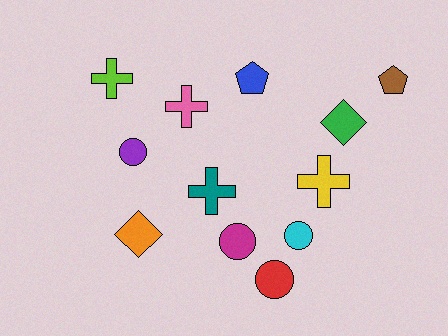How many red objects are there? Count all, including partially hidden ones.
There is 1 red object.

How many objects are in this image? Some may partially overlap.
There are 12 objects.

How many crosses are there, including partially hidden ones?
There are 4 crosses.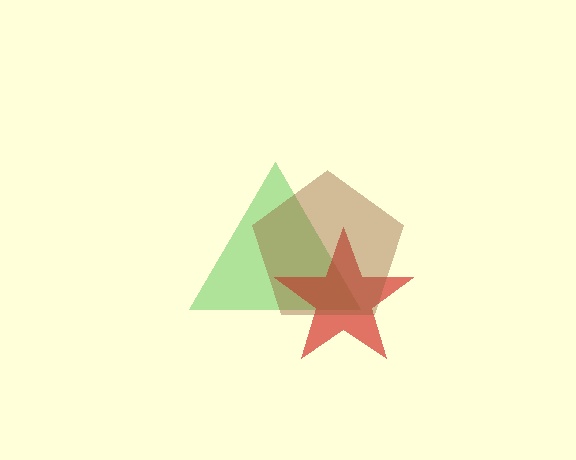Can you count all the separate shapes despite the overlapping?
Yes, there are 3 separate shapes.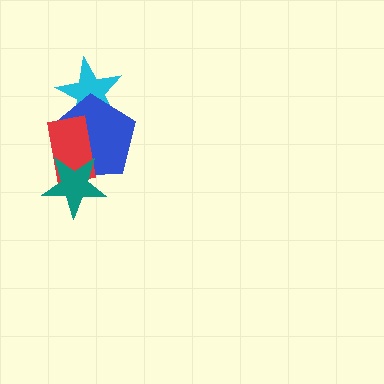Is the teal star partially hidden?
No, no other shape covers it.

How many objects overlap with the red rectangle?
3 objects overlap with the red rectangle.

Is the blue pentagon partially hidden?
Yes, it is partially covered by another shape.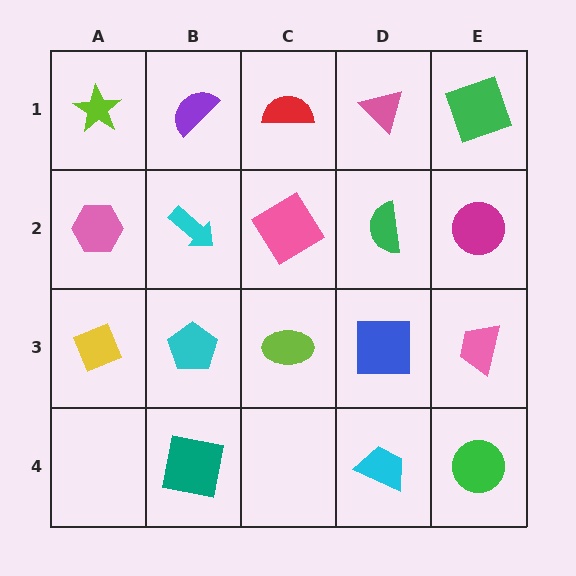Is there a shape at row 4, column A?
No, that cell is empty.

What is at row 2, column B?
A cyan arrow.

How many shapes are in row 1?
5 shapes.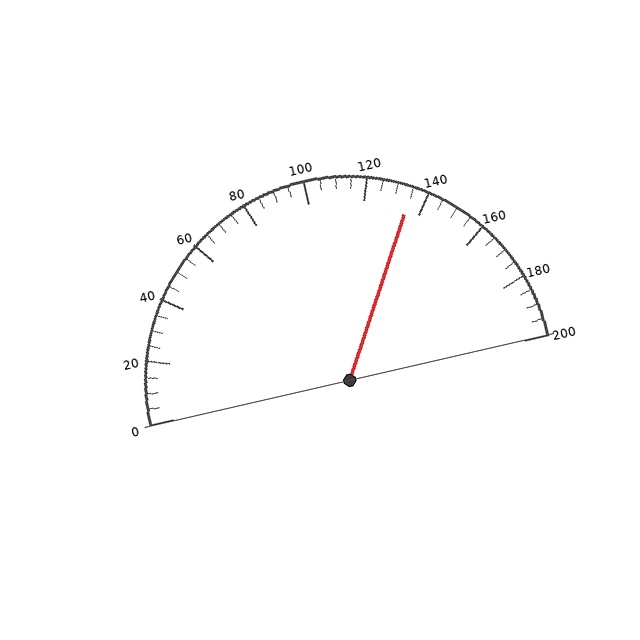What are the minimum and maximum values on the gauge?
The gauge ranges from 0 to 200.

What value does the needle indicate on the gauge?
The needle indicates approximately 135.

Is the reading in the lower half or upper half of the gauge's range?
The reading is in the upper half of the range (0 to 200).